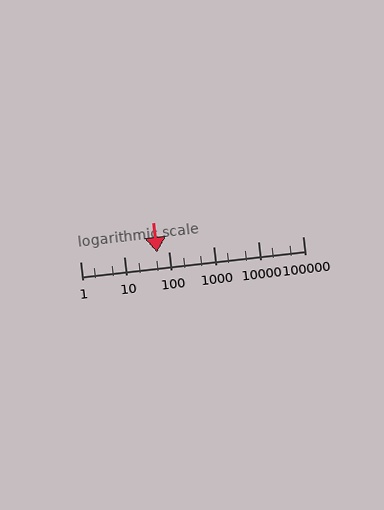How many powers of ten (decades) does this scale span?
The scale spans 5 decades, from 1 to 100000.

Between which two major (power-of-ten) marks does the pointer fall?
The pointer is between 10 and 100.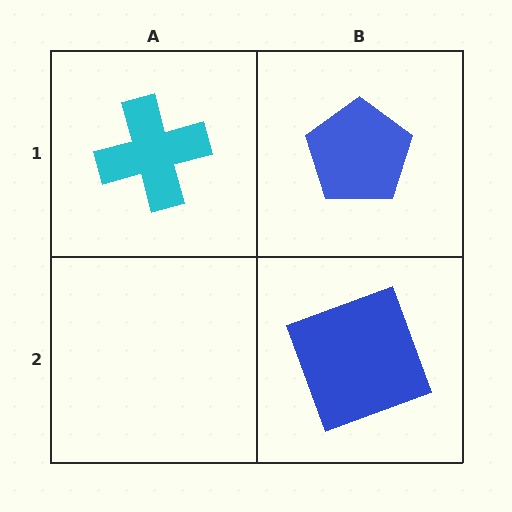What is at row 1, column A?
A cyan cross.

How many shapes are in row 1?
2 shapes.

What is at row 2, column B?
A blue square.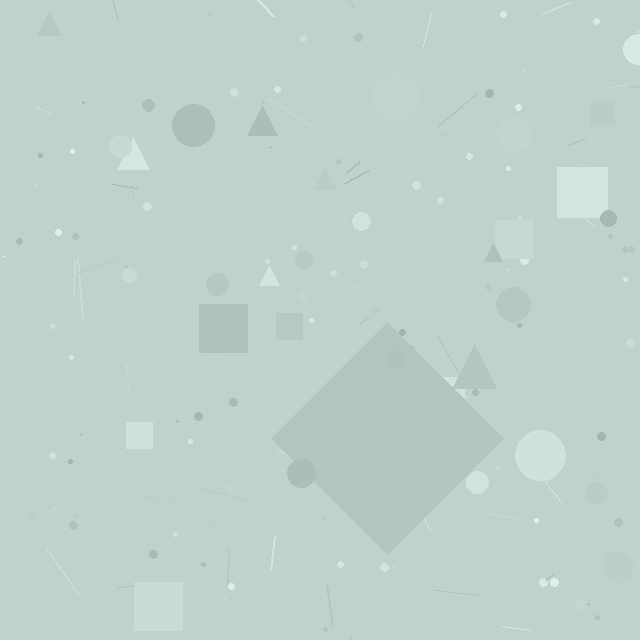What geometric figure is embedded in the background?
A diamond is embedded in the background.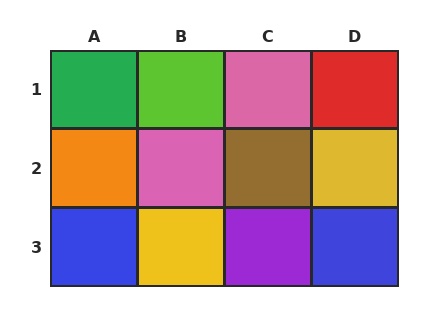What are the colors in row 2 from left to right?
Orange, pink, brown, yellow.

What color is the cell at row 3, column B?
Yellow.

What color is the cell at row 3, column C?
Purple.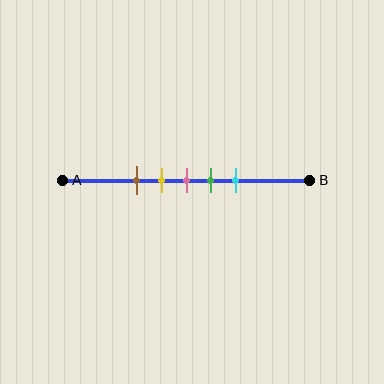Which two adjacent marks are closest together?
The yellow and pink marks are the closest adjacent pair.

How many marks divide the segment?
There are 5 marks dividing the segment.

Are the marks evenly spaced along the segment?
Yes, the marks are approximately evenly spaced.